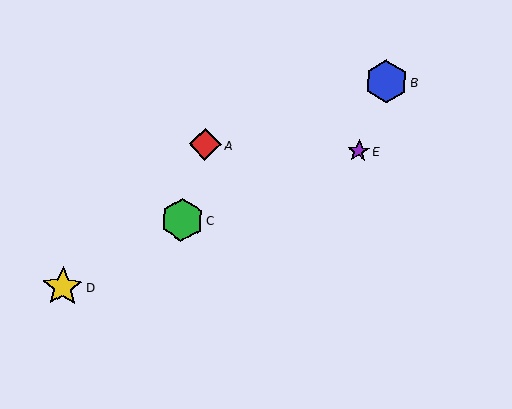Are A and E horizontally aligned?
Yes, both are at y≈144.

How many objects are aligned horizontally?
2 objects (A, E) are aligned horizontally.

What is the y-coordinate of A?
Object A is at y≈144.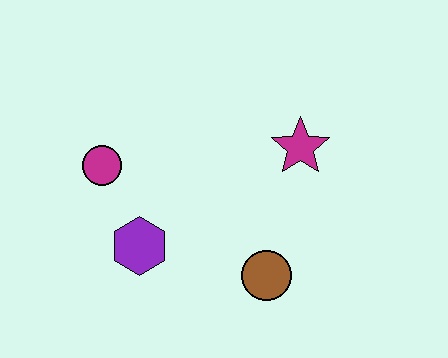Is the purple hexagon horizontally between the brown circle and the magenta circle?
Yes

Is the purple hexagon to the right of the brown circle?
No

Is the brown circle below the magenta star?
Yes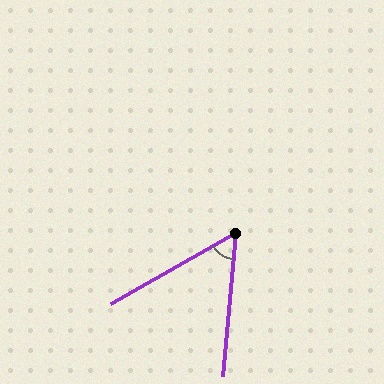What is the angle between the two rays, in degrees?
Approximately 55 degrees.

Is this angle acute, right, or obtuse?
It is acute.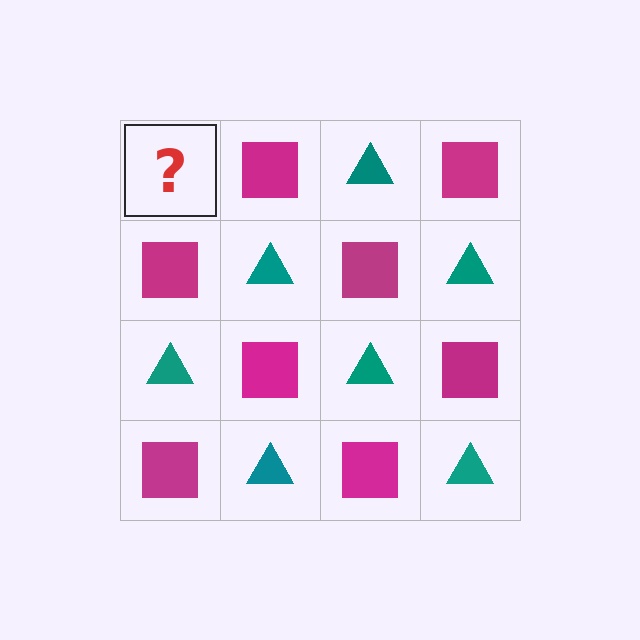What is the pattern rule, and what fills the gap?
The rule is that it alternates teal triangle and magenta square in a checkerboard pattern. The gap should be filled with a teal triangle.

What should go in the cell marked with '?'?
The missing cell should contain a teal triangle.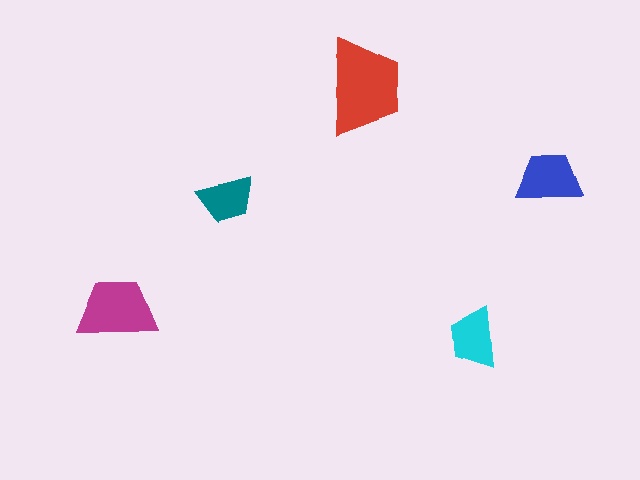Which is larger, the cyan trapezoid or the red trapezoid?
The red one.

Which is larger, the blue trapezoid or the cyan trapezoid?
The blue one.